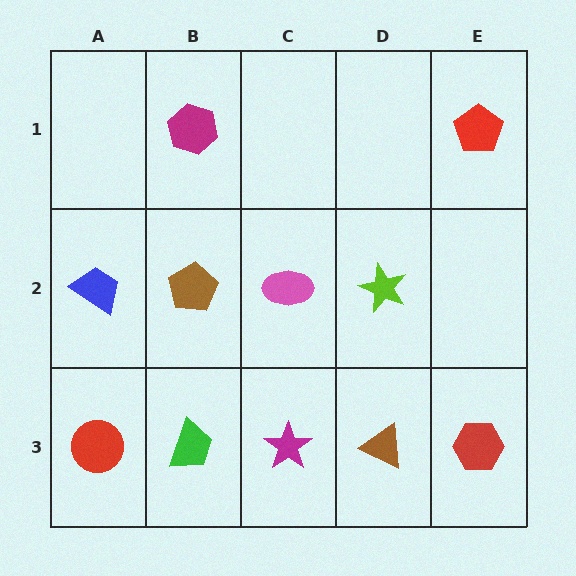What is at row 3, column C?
A magenta star.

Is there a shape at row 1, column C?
No, that cell is empty.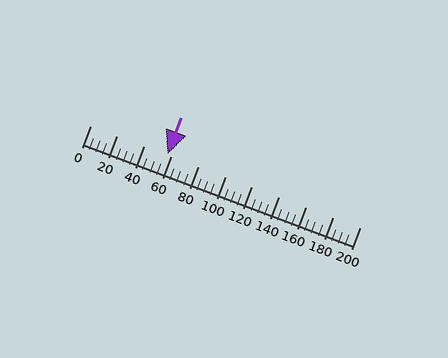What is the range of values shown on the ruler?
The ruler shows values from 0 to 200.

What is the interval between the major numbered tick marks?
The major tick marks are spaced 20 units apart.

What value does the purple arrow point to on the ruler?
The purple arrow points to approximately 58.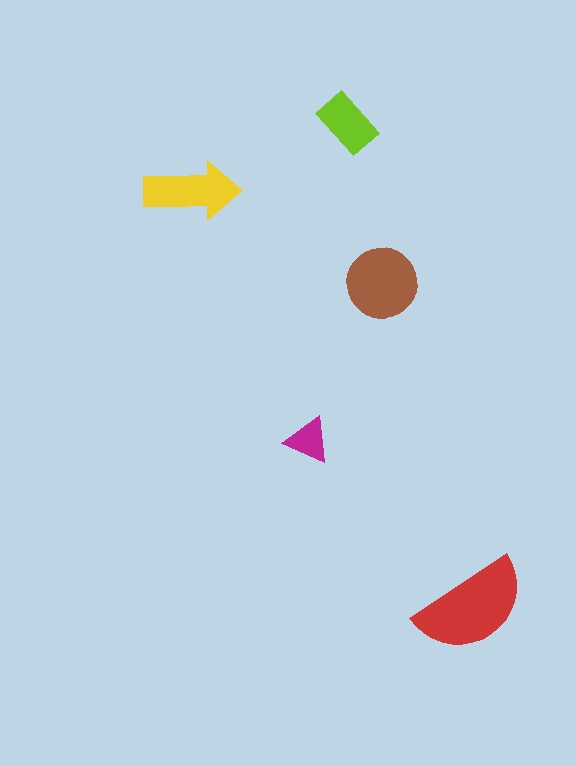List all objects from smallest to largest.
The magenta triangle, the lime rectangle, the yellow arrow, the brown circle, the red semicircle.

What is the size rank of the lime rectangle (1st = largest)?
4th.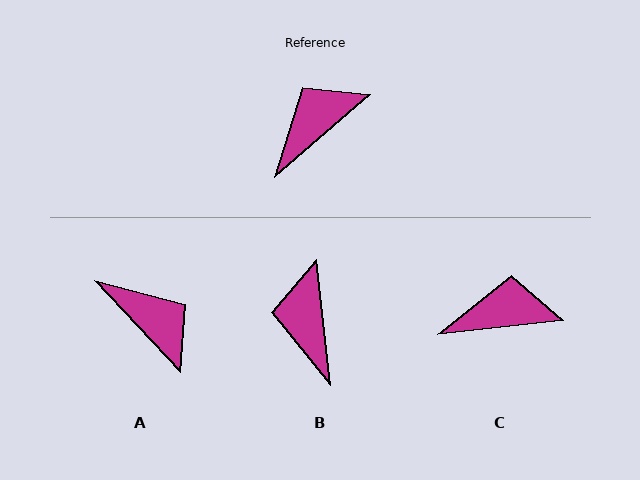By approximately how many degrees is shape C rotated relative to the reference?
Approximately 35 degrees clockwise.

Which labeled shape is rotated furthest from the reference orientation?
A, about 88 degrees away.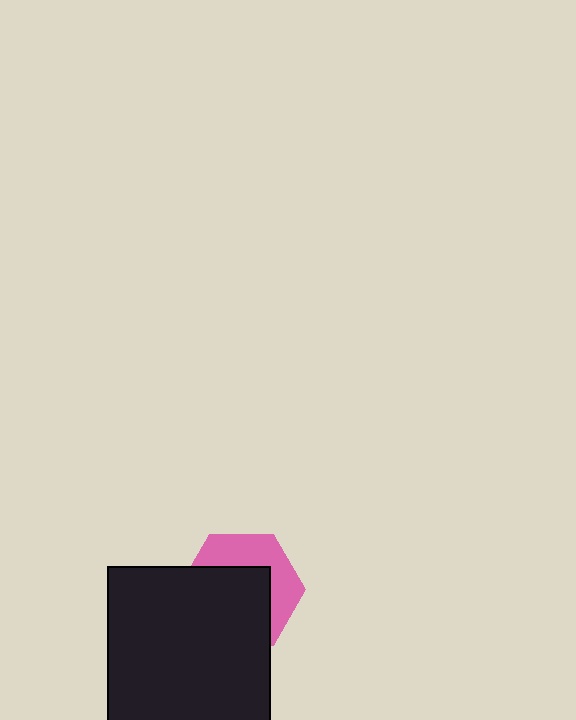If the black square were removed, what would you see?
You would see the complete pink hexagon.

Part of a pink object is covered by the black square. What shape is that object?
It is a hexagon.